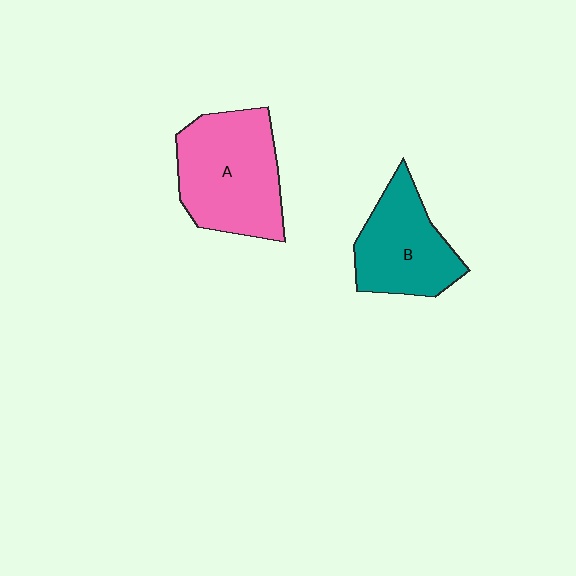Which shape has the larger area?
Shape A (pink).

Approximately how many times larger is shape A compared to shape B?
Approximately 1.3 times.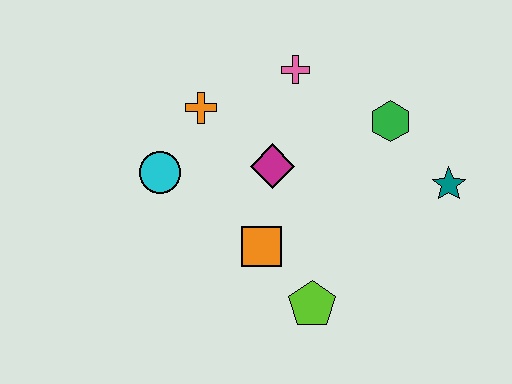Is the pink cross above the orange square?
Yes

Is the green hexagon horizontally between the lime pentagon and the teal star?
Yes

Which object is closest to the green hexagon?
The teal star is closest to the green hexagon.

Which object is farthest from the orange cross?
The teal star is farthest from the orange cross.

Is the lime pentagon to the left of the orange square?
No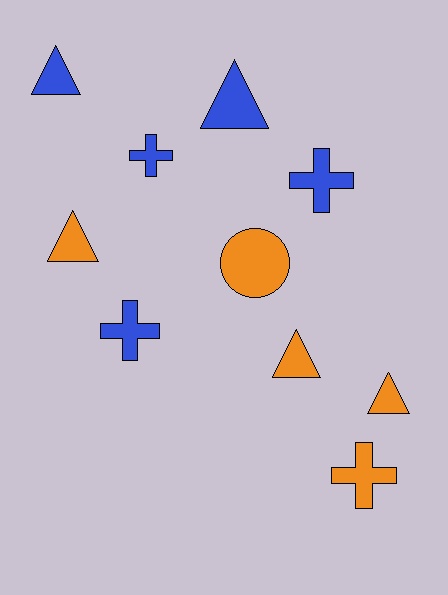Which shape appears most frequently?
Triangle, with 5 objects.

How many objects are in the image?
There are 10 objects.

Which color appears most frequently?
Blue, with 5 objects.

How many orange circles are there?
There is 1 orange circle.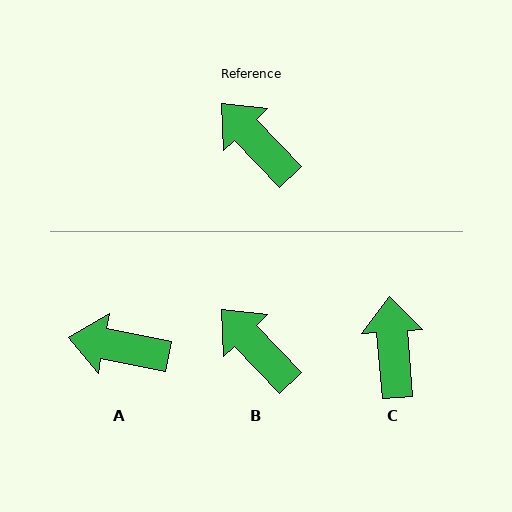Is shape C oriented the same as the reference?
No, it is off by about 39 degrees.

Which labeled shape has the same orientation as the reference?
B.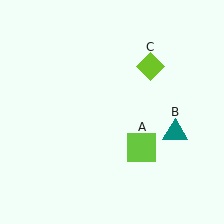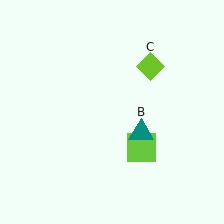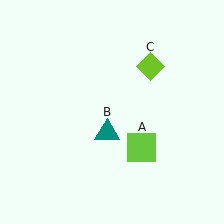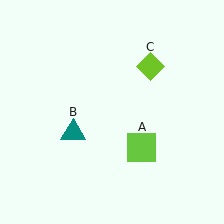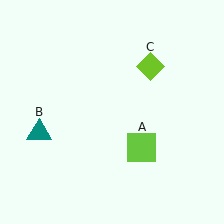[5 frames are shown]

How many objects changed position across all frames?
1 object changed position: teal triangle (object B).